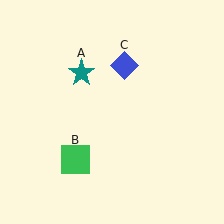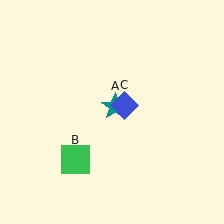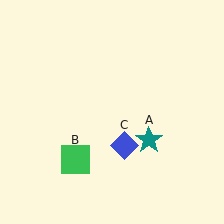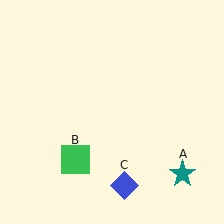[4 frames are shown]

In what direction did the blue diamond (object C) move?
The blue diamond (object C) moved down.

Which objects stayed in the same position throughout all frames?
Green square (object B) remained stationary.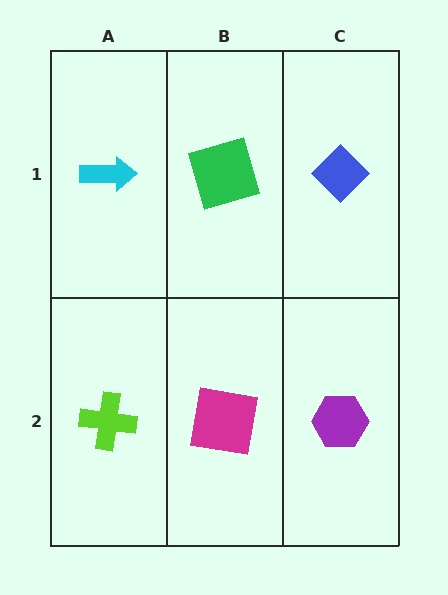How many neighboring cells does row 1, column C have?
2.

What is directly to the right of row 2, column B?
A purple hexagon.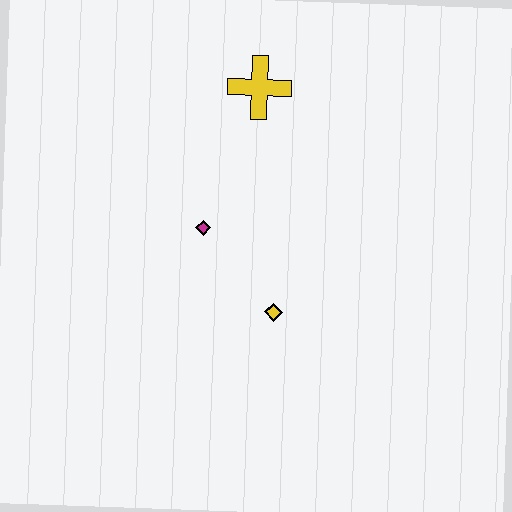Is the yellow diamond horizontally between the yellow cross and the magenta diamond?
No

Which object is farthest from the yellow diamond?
The yellow cross is farthest from the yellow diamond.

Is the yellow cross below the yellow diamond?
No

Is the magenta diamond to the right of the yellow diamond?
No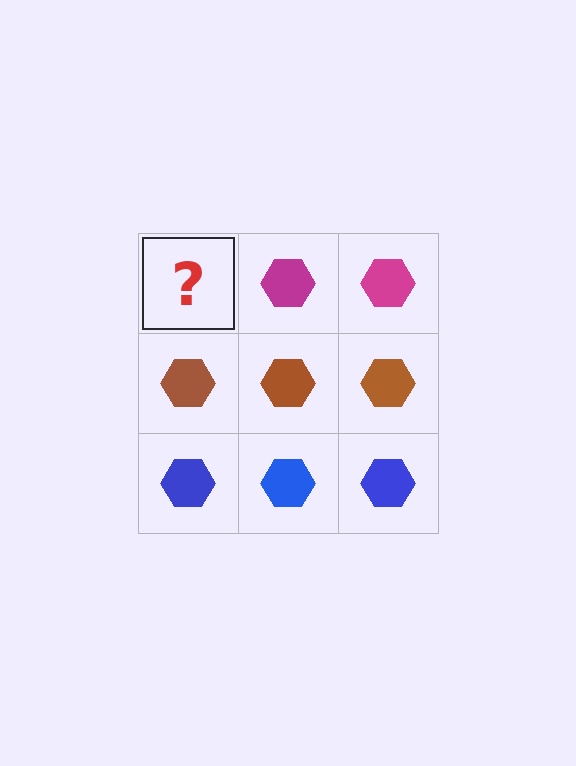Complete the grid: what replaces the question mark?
The question mark should be replaced with a magenta hexagon.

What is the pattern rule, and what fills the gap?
The rule is that each row has a consistent color. The gap should be filled with a magenta hexagon.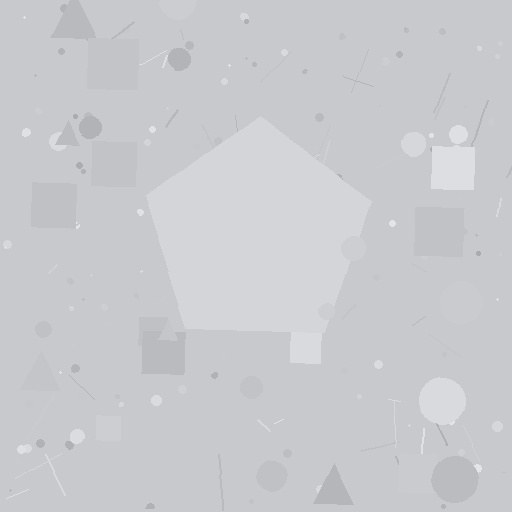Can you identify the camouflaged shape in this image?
The camouflaged shape is a pentagon.